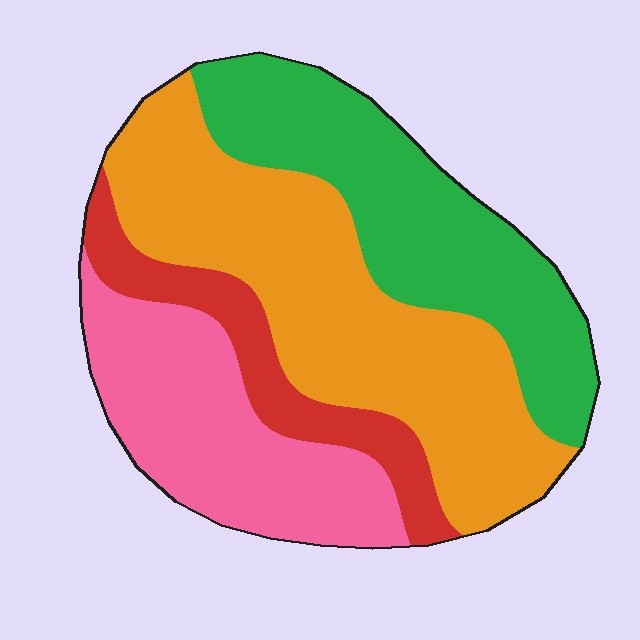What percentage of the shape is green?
Green takes up about one quarter (1/4) of the shape.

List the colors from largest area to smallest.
From largest to smallest: orange, green, pink, red.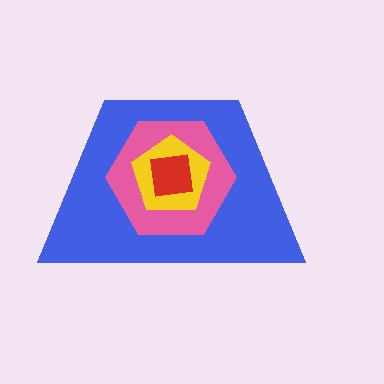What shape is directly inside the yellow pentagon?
The red square.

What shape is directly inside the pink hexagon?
The yellow pentagon.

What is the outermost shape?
The blue trapezoid.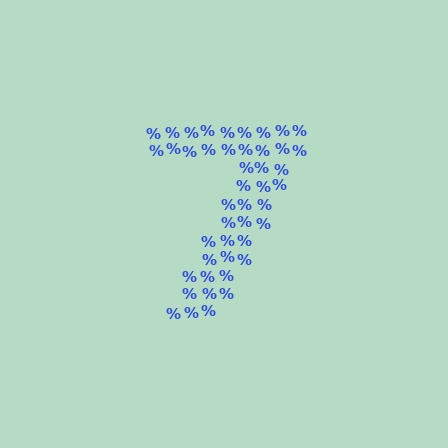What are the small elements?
The small elements are percent signs.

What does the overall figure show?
The overall figure shows the digit 7.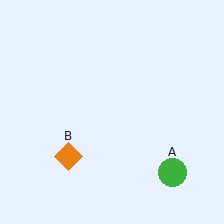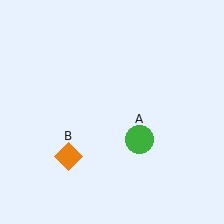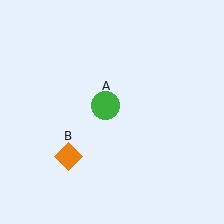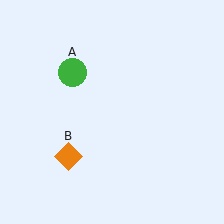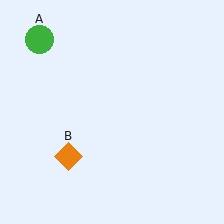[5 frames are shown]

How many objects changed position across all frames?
1 object changed position: green circle (object A).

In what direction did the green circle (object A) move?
The green circle (object A) moved up and to the left.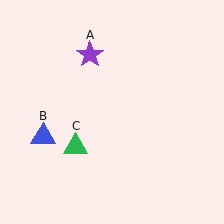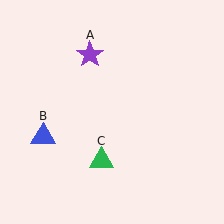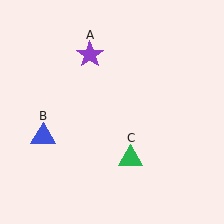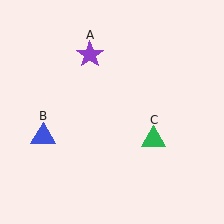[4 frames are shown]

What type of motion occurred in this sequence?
The green triangle (object C) rotated counterclockwise around the center of the scene.